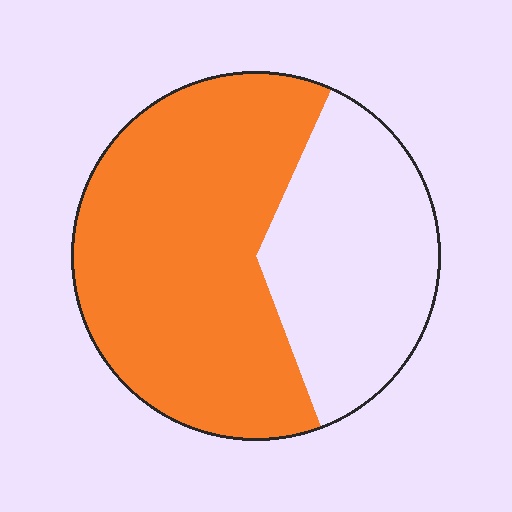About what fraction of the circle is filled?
About five eighths (5/8).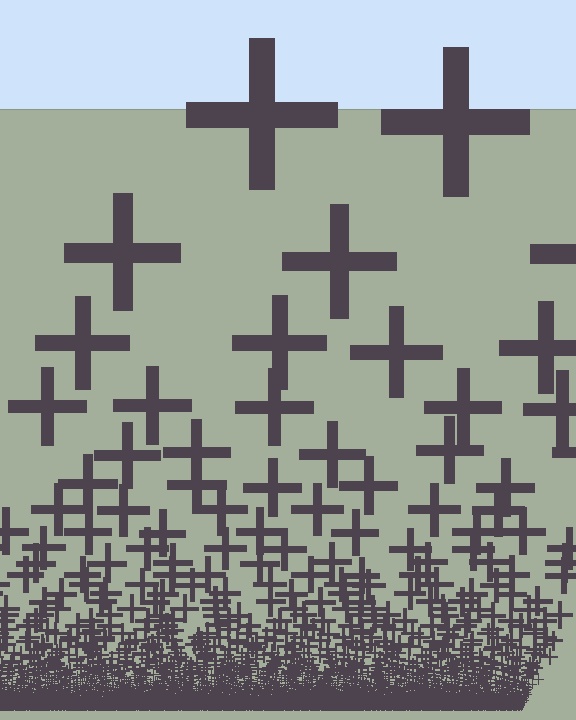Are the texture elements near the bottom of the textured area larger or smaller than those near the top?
Smaller. The gradient is inverted — elements near the bottom are smaller and denser.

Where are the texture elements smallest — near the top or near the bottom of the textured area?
Near the bottom.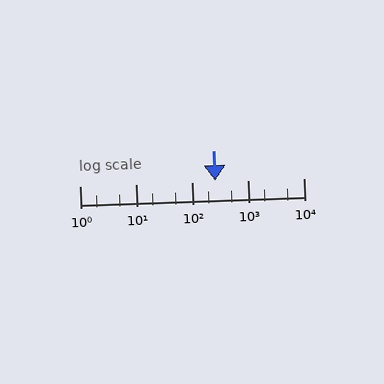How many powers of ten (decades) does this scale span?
The scale spans 4 decades, from 1 to 10000.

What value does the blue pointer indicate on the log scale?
The pointer indicates approximately 260.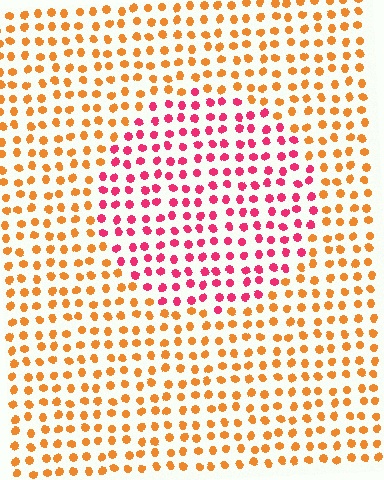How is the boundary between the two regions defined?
The boundary is defined purely by a slight shift in hue (about 51 degrees). Spacing, size, and orientation are identical on both sides.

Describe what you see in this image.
The image is filled with small orange elements in a uniform arrangement. A circle-shaped region is visible where the elements are tinted to a slightly different hue, forming a subtle color boundary.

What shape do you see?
I see a circle.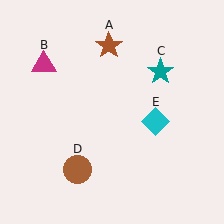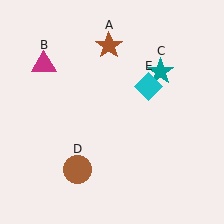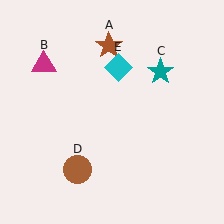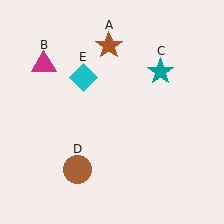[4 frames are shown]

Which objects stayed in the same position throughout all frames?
Brown star (object A) and magenta triangle (object B) and teal star (object C) and brown circle (object D) remained stationary.